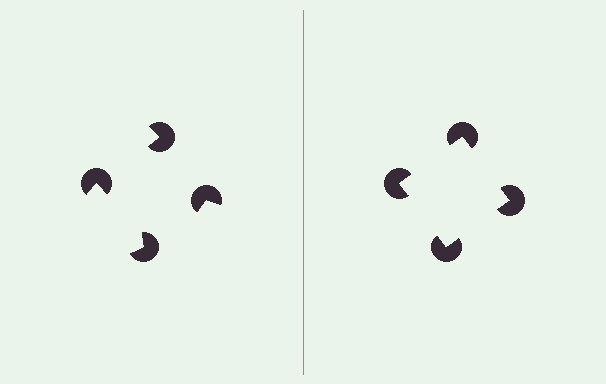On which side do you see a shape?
An illusory square appears on the right side. On the left side the wedge cuts are rotated, so no coherent shape forms.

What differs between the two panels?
The pac-man discs are positioned identically on both sides; only the wedge orientations differ. On the right they align to a square; on the left they are misaligned.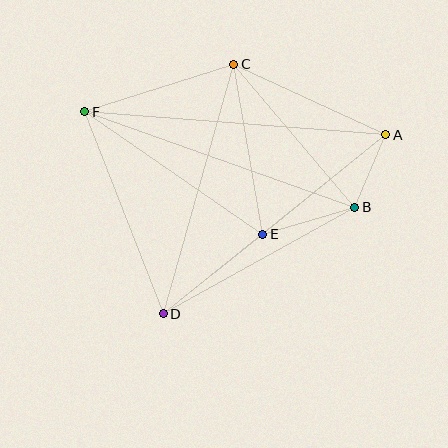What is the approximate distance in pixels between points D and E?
The distance between D and E is approximately 127 pixels.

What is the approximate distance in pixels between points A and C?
The distance between A and C is approximately 168 pixels.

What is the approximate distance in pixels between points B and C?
The distance between B and C is approximately 188 pixels.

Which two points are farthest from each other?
Points A and F are farthest from each other.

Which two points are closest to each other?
Points A and B are closest to each other.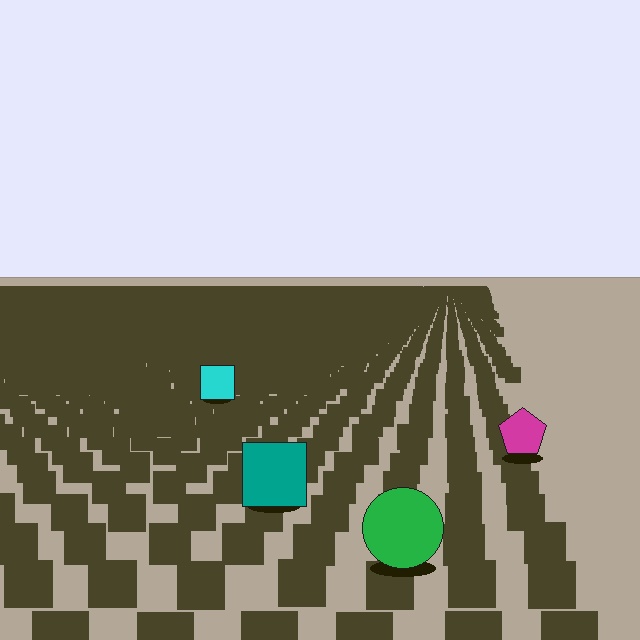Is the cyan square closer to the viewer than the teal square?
No. The teal square is closer — you can tell from the texture gradient: the ground texture is coarser near it.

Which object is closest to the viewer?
The green circle is closest. The texture marks near it are larger and more spread out.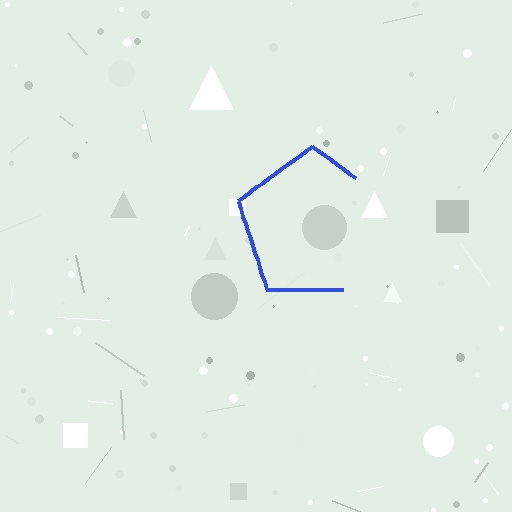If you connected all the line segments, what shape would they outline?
They would outline a pentagon.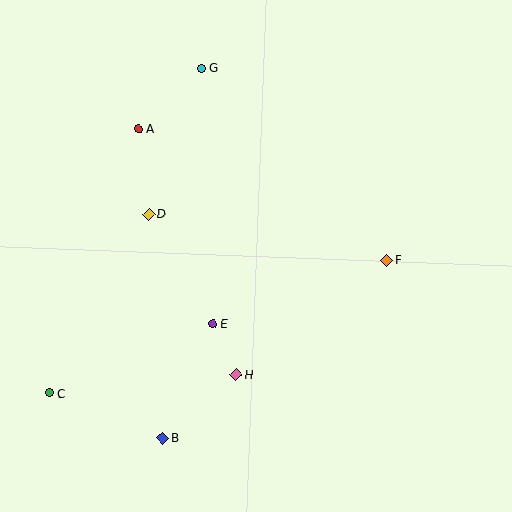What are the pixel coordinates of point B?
Point B is at (163, 438).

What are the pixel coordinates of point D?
Point D is at (149, 214).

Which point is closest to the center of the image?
Point E at (213, 324) is closest to the center.